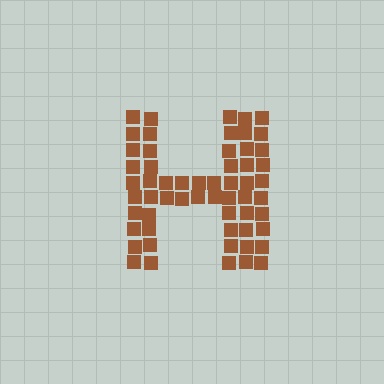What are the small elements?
The small elements are squares.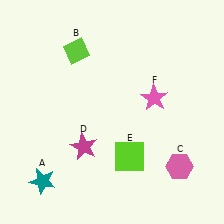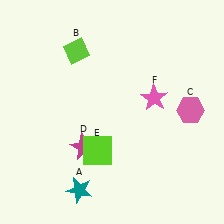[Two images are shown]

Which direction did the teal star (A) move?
The teal star (A) moved right.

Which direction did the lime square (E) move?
The lime square (E) moved left.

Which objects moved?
The objects that moved are: the teal star (A), the pink hexagon (C), the lime square (E).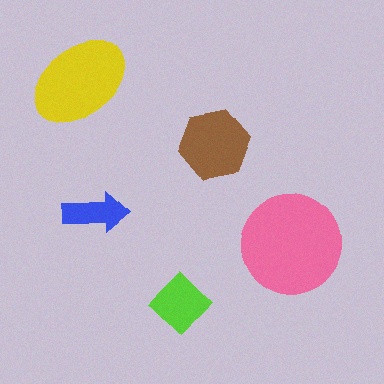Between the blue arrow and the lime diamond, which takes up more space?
The lime diamond.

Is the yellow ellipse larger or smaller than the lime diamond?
Larger.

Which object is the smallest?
The blue arrow.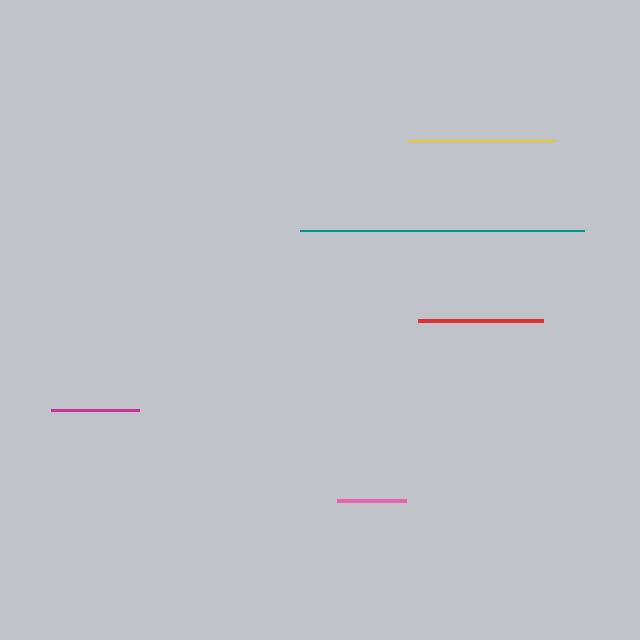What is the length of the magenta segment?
The magenta segment is approximately 87 pixels long.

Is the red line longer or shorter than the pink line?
The red line is longer than the pink line.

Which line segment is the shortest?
The pink line is the shortest at approximately 69 pixels.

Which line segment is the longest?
The teal line is the longest at approximately 284 pixels.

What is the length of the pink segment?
The pink segment is approximately 69 pixels long.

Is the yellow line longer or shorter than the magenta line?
The yellow line is longer than the magenta line.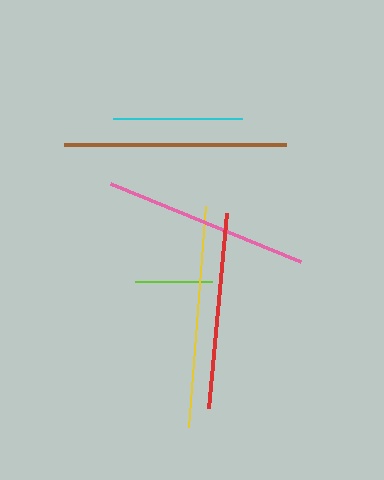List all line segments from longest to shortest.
From longest to shortest: yellow, brown, pink, red, cyan, lime.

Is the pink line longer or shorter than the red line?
The pink line is longer than the red line.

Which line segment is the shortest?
The lime line is the shortest at approximately 77 pixels.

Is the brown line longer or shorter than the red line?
The brown line is longer than the red line.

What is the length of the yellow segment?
The yellow segment is approximately 222 pixels long.